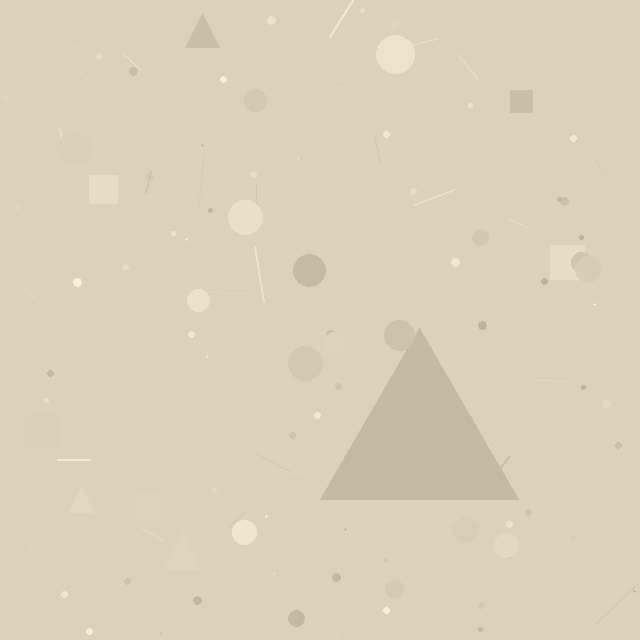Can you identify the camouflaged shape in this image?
The camouflaged shape is a triangle.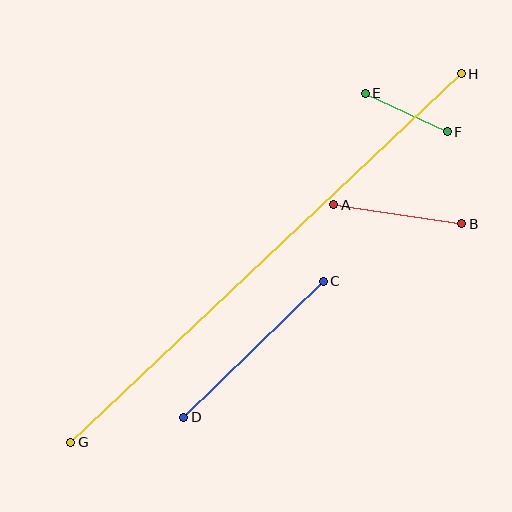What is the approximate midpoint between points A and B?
The midpoint is at approximately (398, 214) pixels.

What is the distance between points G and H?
The distance is approximately 537 pixels.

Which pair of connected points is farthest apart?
Points G and H are farthest apart.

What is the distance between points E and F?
The distance is approximately 91 pixels.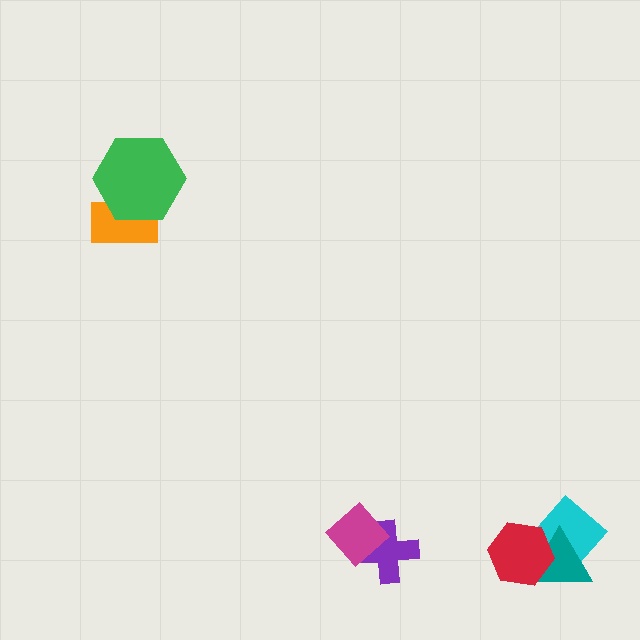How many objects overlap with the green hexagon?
1 object overlaps with the green hexagon.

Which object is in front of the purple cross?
The magenta diamond is in front of the purple cross.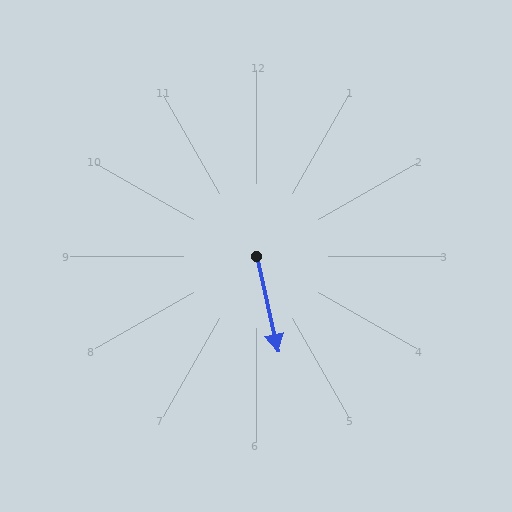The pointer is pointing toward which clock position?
Roughly 6 o'clock.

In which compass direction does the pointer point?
South.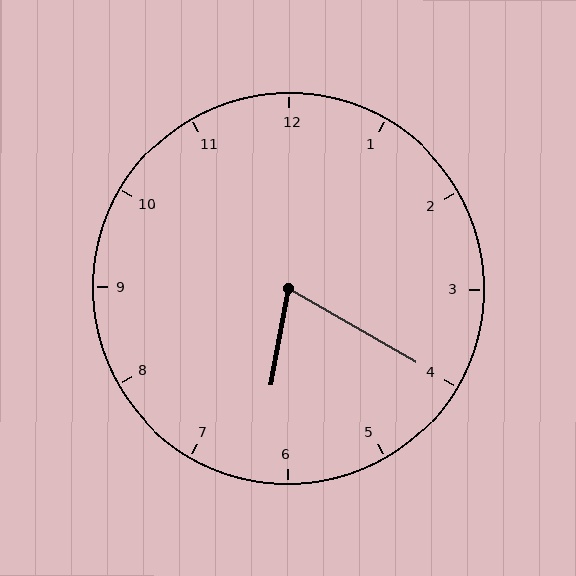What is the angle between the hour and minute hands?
Approximately 70 degrees.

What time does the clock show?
6:20.